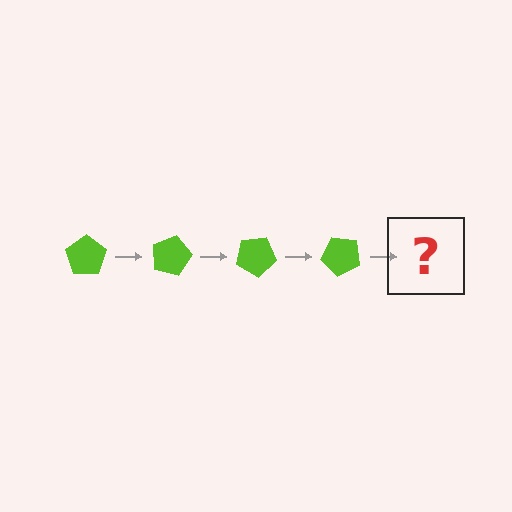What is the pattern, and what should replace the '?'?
The pattern is that the pentagon rotates 15 degrees each step. The '?' should be a lime pentagon rotated 60 degrees.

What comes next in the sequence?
The next element should be a lime pentagon rotated 60 degrees.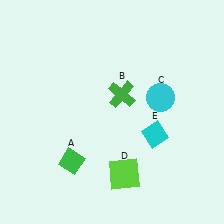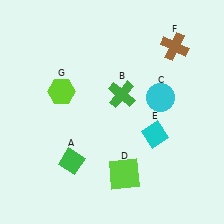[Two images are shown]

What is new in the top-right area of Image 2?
A brown cross (F) was added in the top-right area of Image 2.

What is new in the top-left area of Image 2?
A lime hexagon (G) was added in the top-left area of Image 2.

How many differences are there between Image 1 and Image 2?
There are 2 differences between the two images.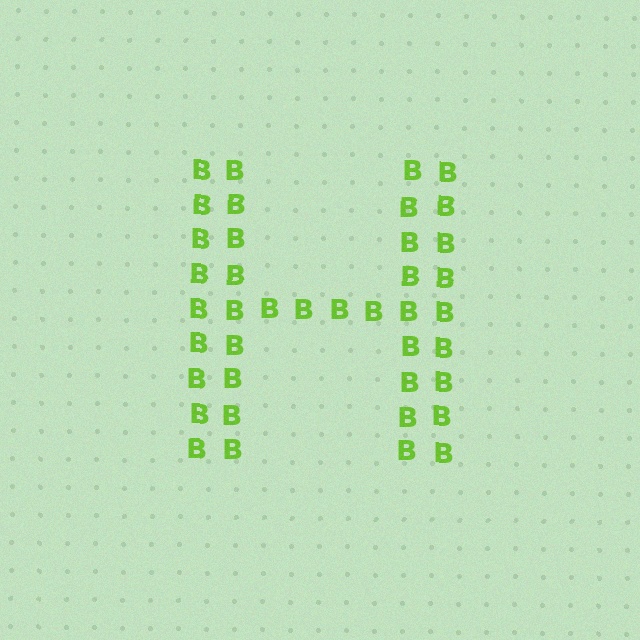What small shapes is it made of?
It is made of small letter B's.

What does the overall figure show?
The overall figure shows the letter H.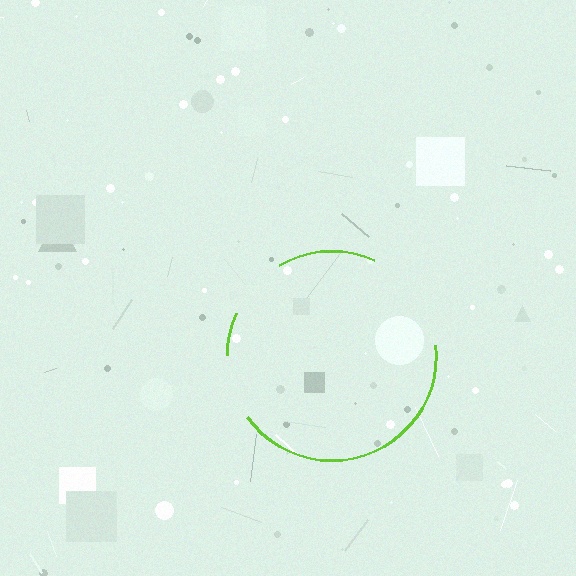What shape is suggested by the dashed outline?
The dashed outline suggests a circle.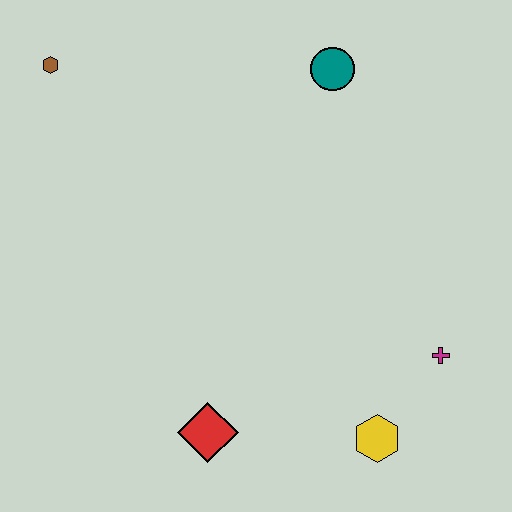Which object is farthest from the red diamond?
The brown hexagon is farthest from the red diamond.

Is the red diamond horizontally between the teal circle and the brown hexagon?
Yes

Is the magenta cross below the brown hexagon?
Yes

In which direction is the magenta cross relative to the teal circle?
The magenta cross is below the teal circle.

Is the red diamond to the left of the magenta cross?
Yes